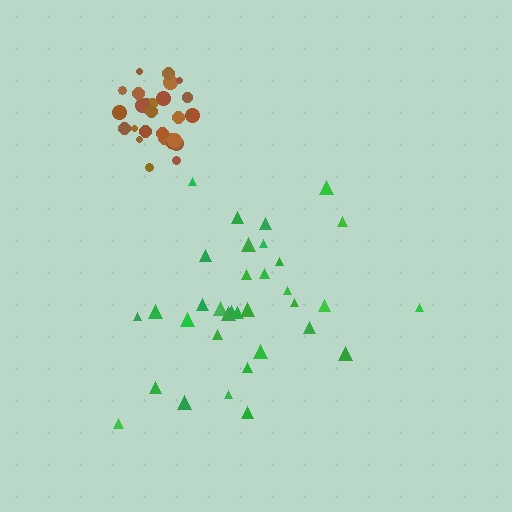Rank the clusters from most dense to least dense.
brown, green.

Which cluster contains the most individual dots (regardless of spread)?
Green (35).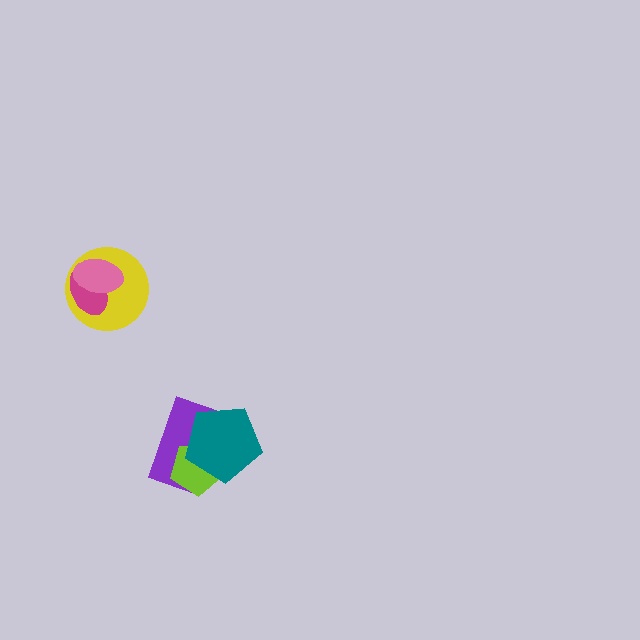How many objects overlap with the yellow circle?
2 objects overlap with the yellow circle.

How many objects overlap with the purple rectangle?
2 objects overlap with the purple rectangle.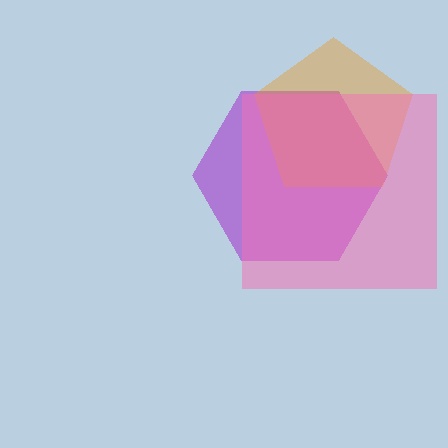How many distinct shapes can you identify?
There are 3 distinct shapes: a purple hexagon, an orange pentagon, a pink square.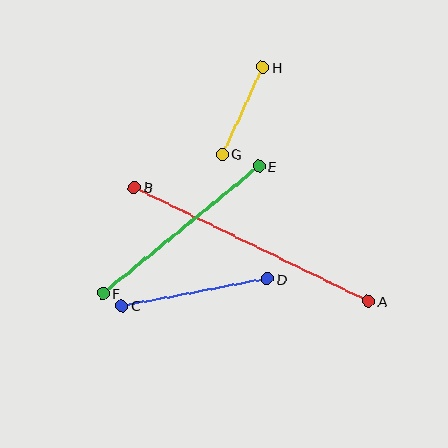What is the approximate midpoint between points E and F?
The midpoint is at approximately (181, 230) pixels.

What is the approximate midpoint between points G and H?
The midpoint is at approximately (243, 111) pixels.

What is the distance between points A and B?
The distance is approximately 261 pixels.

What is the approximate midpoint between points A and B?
The midpoint is at approximately (251, 244) pixels.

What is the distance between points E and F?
The distance is approximately 201 pixels.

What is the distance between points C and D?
The distance is approximately 148 pixels.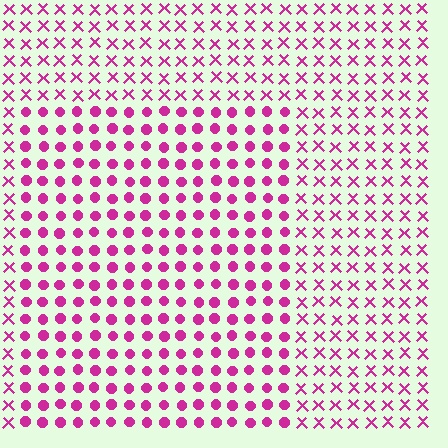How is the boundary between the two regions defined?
The boundary is defined by a change in element shape: circles inside vs. X marks outside. All elements share the same color and spacing.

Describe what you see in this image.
The image is filled with small magenta elements arranged in a uniform grid. A rectangle-shaped region contains circles, while the surrounding area contains X marks. The boundary is defined purely by the change in element shape.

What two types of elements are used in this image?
The image uses circles inside the rectangle region and X marks outside it.